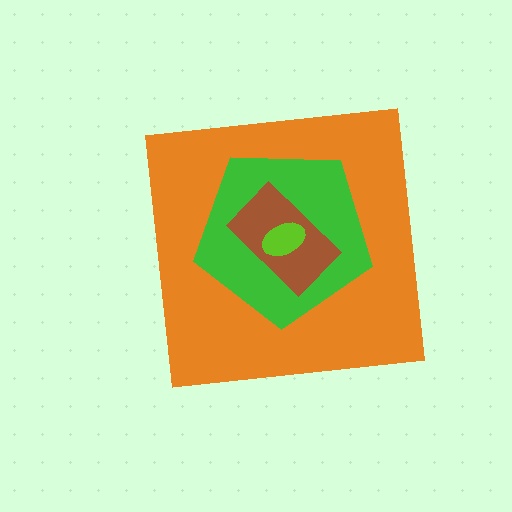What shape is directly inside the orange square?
The green pentagon.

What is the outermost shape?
The orange square.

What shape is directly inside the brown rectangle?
The lime ellipse.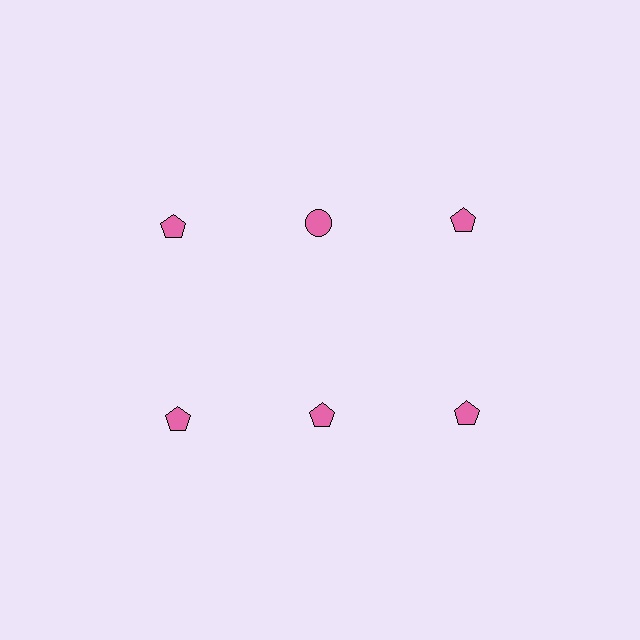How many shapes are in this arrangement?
There are 6 shapes arranged in a grid pattern.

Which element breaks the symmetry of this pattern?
The pink circle in the top row, second from left column breaks the symmetry. All other shapes are pink pentagons.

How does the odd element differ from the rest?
It has a different shape: circle instead of pentagon.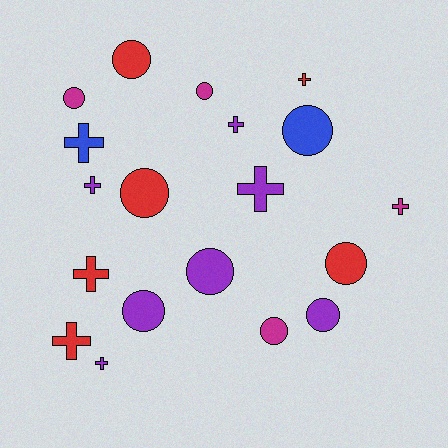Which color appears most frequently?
Purple, with 7 objects.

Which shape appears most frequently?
Circle, with 10 objects.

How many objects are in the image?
There are 19 objects.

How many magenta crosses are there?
There is 1 magenta cross.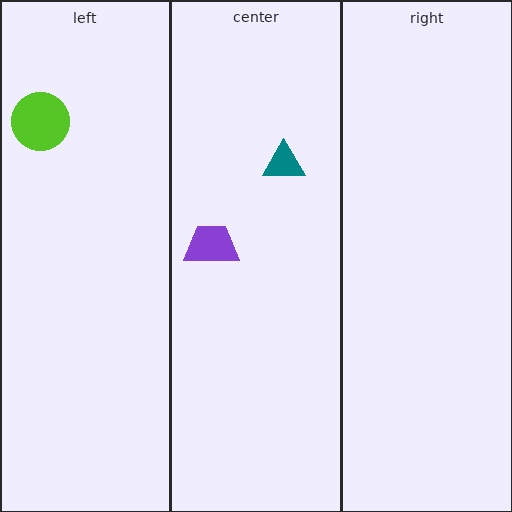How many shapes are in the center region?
2.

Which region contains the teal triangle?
The center region.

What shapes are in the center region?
The teal triangle, the purple trapezoid.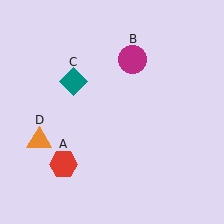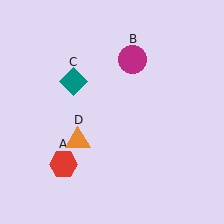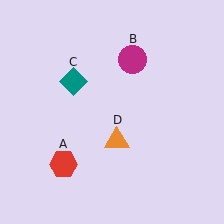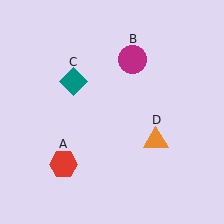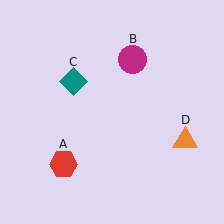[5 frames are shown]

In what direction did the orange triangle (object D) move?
The orange triangle (object D) moved right.